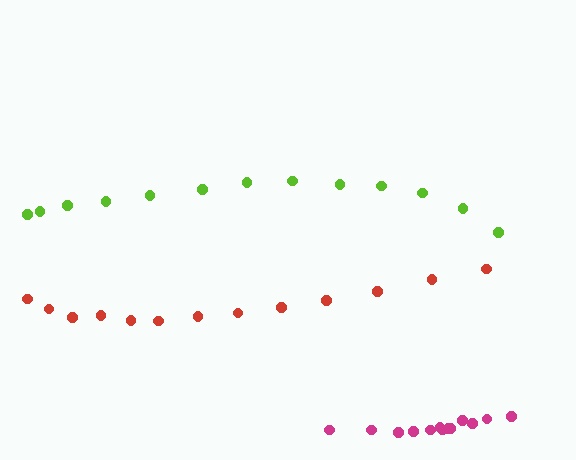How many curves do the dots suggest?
There are 3 distinct paths.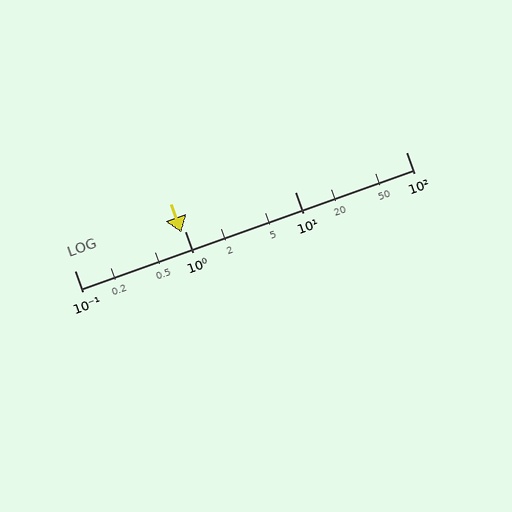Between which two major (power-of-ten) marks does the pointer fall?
The pointer is between 0.1 and 1.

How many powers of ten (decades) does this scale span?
The scale spans 3 decades, from 0.1 to 100.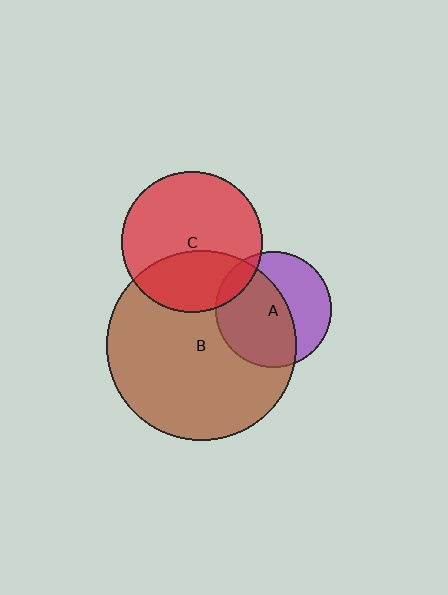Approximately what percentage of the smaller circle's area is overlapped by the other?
Approximately 60%.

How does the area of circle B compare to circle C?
Approximately 1.8 times.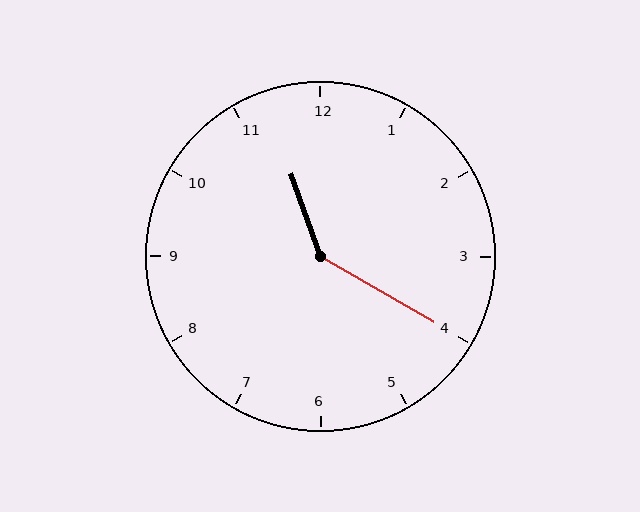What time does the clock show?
11:20.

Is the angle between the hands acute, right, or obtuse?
It is obtuse.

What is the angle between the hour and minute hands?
Approximately 140 degrees.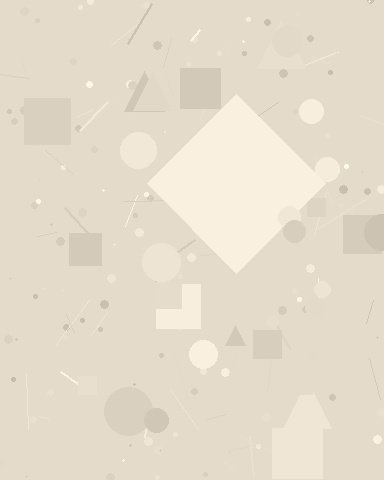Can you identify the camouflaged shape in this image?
The camouflaged shape is a diamond.